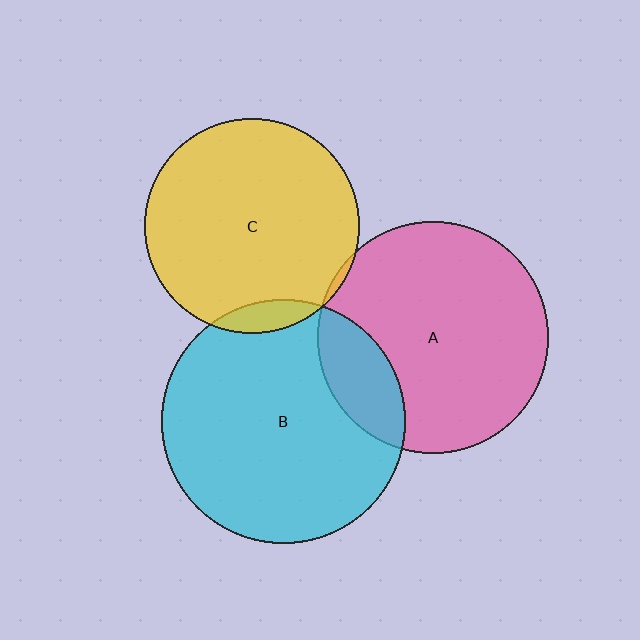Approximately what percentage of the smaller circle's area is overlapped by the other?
Approximately 5%.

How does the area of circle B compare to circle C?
Approximately 1.3 times.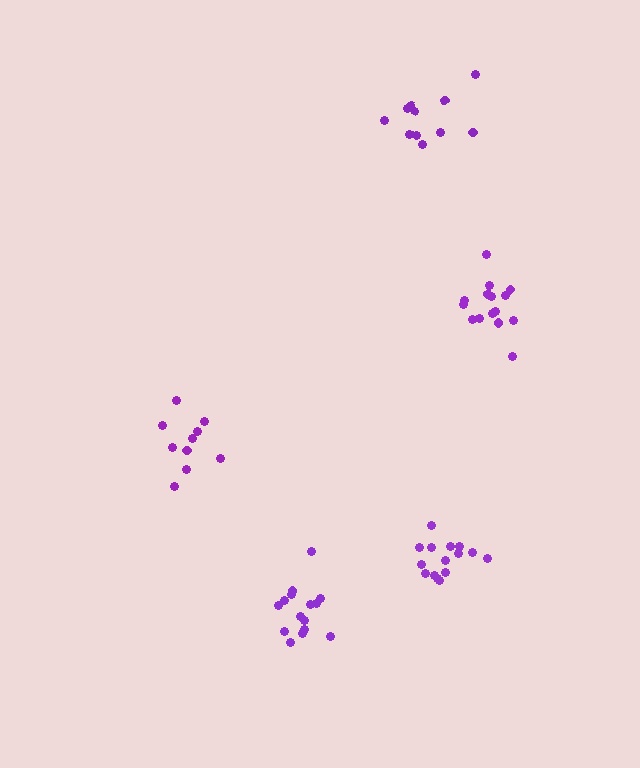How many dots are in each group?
Group 1: 15 dots, Group 2: 15 dots, Group 3: 11 dots, Group 4: 15 dots, Group 5: 10 dots (66 total).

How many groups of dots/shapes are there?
There are 5 groups.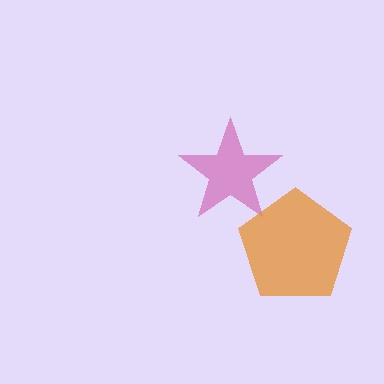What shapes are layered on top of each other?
The layered shapes are: a magenta star, an orange pentagon.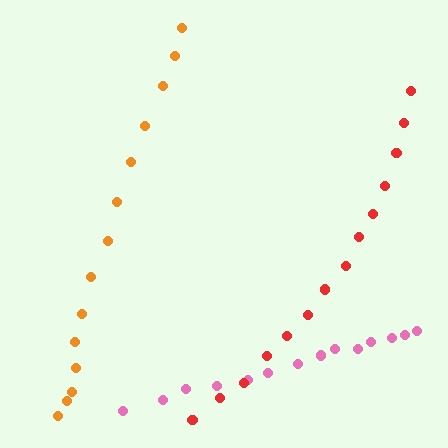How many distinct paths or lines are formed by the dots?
There are 3 distinct paths.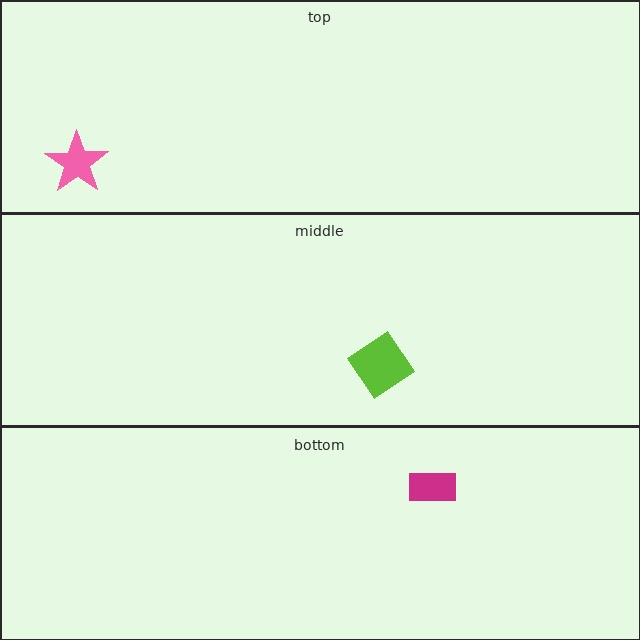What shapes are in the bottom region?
The magenta rectangle.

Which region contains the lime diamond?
The middle region.